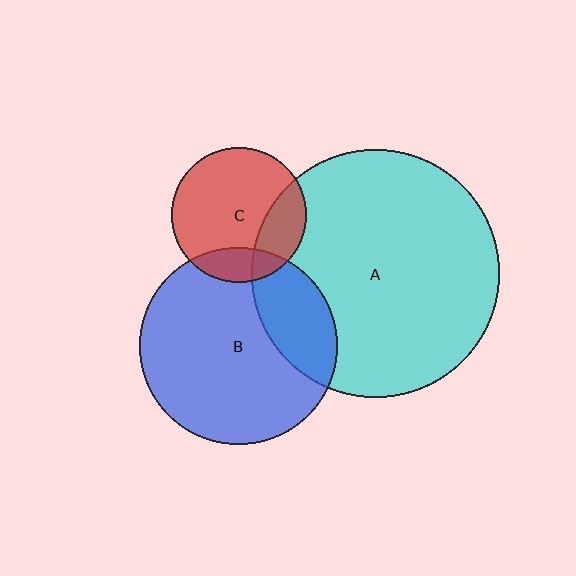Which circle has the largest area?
Circle A (cyan).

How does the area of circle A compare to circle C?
Approximately 3.4 times.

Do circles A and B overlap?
Yes.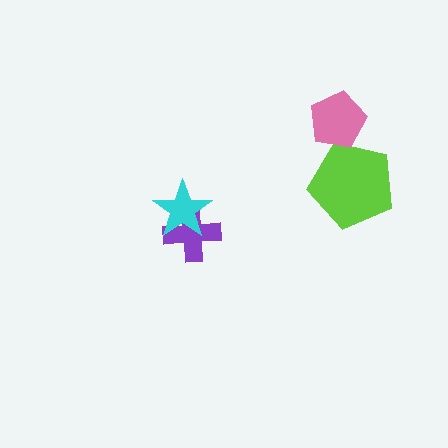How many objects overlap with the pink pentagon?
1 object overlaps with the pink pentagon.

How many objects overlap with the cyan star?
1 object overlaps with the cyan star.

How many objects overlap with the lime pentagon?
1 object overlaps with the lime pentagon.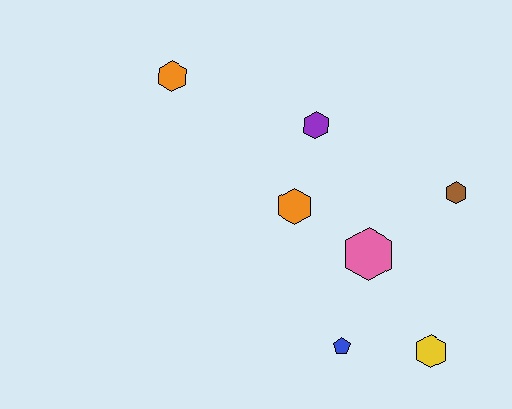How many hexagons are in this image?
There are 6 hexagons.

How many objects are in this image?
There are 7 objects.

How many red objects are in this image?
There are no red objects.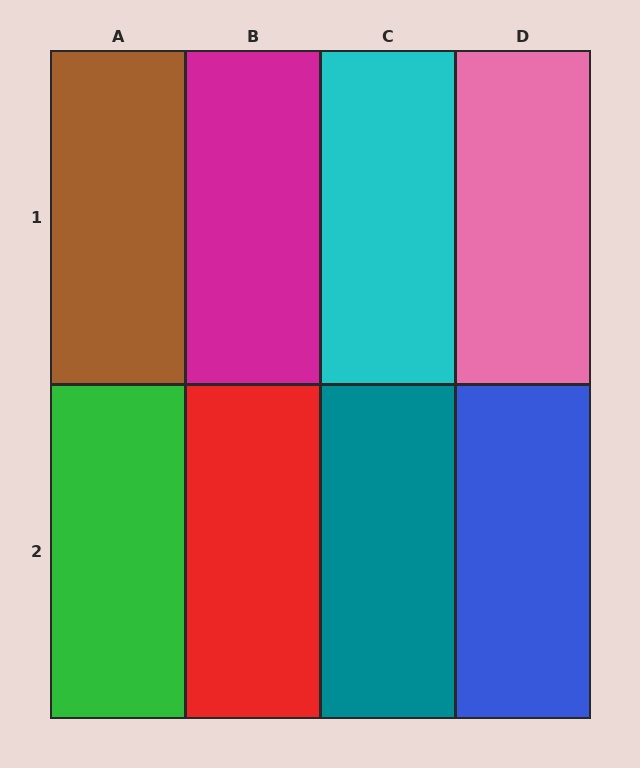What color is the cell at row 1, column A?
Brown.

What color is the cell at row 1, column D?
Pink.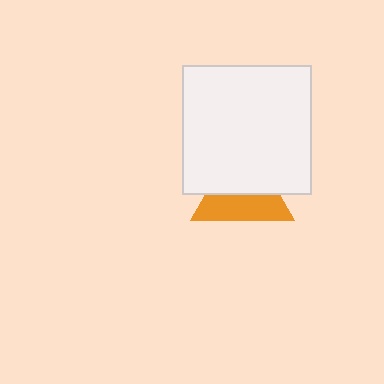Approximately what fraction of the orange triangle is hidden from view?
Roughly 51% of the orange triangle is hidden behind the white square.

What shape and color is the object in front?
The object in front is a white square.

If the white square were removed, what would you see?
You would see the complete orange triangle.